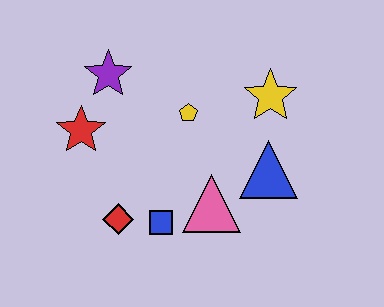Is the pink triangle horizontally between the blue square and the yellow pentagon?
No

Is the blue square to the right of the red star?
Yes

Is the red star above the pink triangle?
Yes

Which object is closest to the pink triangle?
The blue square is closest to the pink triangle.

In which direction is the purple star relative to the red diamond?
The purple star is above the red diamond.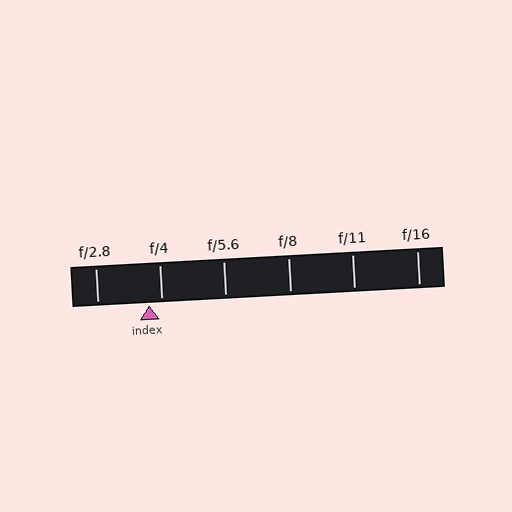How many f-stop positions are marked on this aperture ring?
There are 6 f-stop positions marked.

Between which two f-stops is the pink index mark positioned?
The index mark is between f/2.8 and f/4.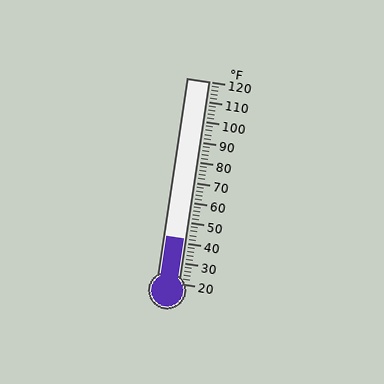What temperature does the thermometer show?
The thermometer shows approximately 42°F.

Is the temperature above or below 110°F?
The temperature is below 110°F.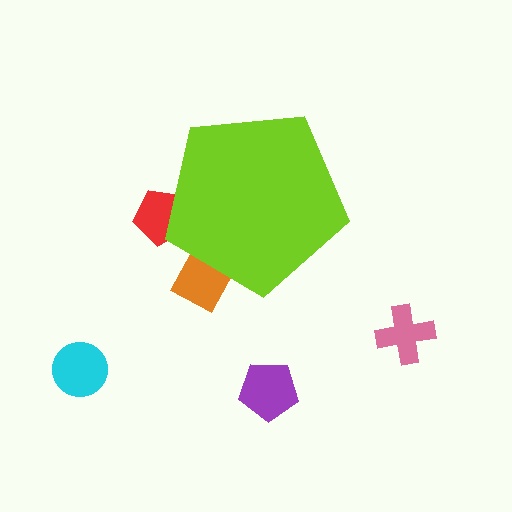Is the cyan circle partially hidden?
No, the cyan circle is fully visible.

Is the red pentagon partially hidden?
Yes, the red pentagon is partially hidden behind the lime pentagon.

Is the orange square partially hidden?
Yes, the orange square is partially hidden behind the lime pentagon.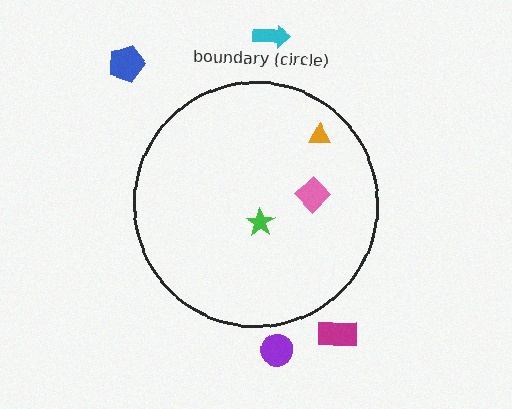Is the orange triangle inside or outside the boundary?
Inside.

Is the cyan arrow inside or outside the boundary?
Outside.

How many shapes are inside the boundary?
3 inside, 4 outside.